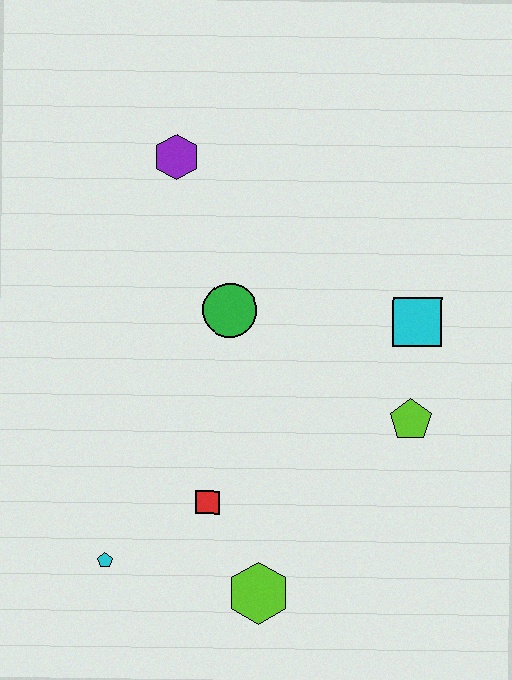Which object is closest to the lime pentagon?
The cyan square is closest to the lime pentagon.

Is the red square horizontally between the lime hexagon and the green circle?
No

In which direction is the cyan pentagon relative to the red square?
The cyan pentagon is to the left of the red square.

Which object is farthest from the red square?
The purple hexagon is farthest from the red square.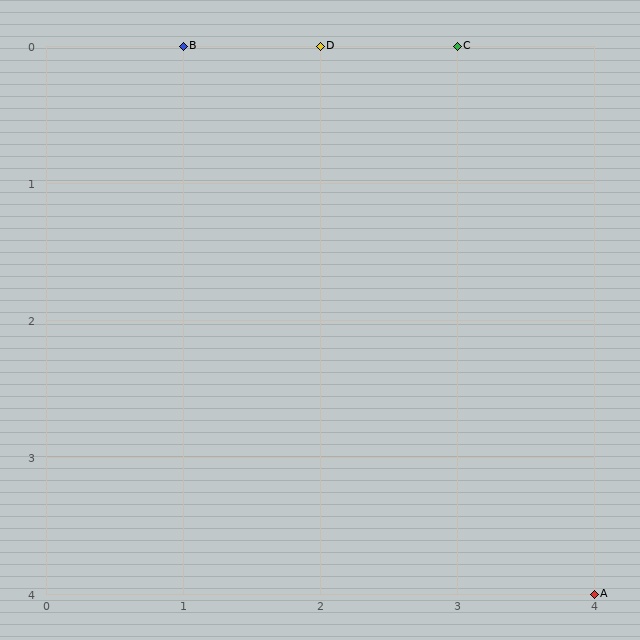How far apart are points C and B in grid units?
Points C and B are 2 columns apart.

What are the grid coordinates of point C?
Point C is at grid coordinates (3, 0).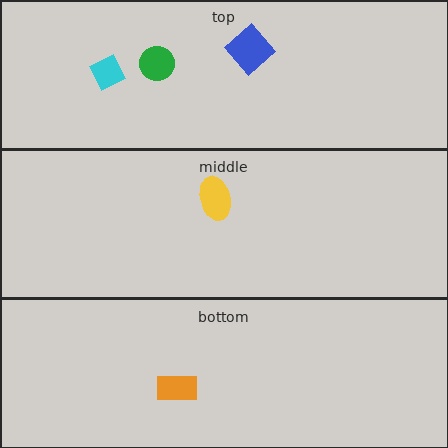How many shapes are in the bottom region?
1.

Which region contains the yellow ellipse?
The middle region.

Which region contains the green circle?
The top region.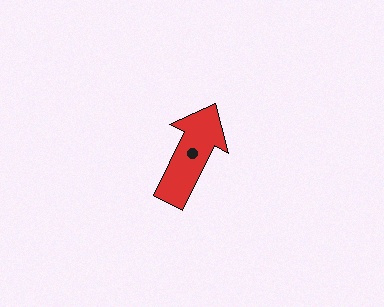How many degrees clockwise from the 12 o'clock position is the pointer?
Approximately 26 degrees.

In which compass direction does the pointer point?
Northeast.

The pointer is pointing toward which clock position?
Roughly 1 o'clock.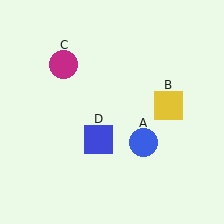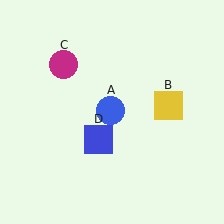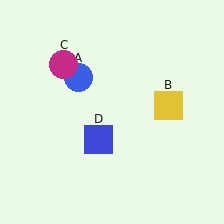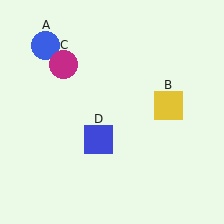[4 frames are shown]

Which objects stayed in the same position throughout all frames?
Yellow square (object B) and magenta circle (object C) and blue square (object D) remained stationary.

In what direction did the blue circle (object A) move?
The blue circle (object A) moved up and to the left.